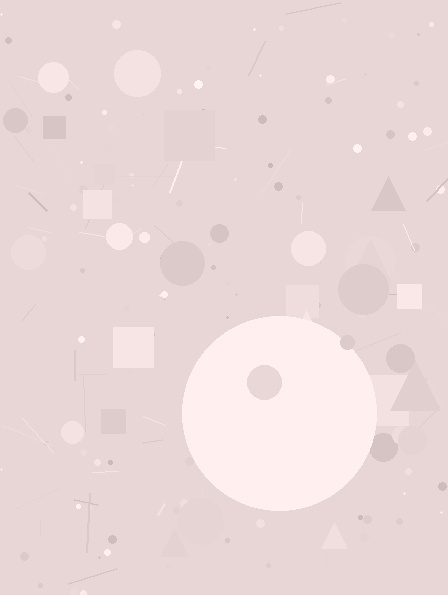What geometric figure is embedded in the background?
A circle is embedded in the background.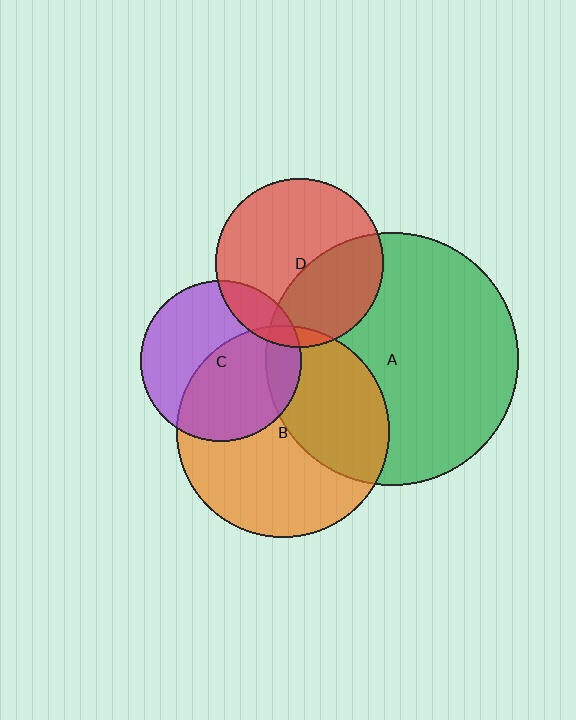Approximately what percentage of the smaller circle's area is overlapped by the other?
Approximately 50%.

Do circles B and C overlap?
Yes.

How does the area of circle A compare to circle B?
Approximately 1.4 times.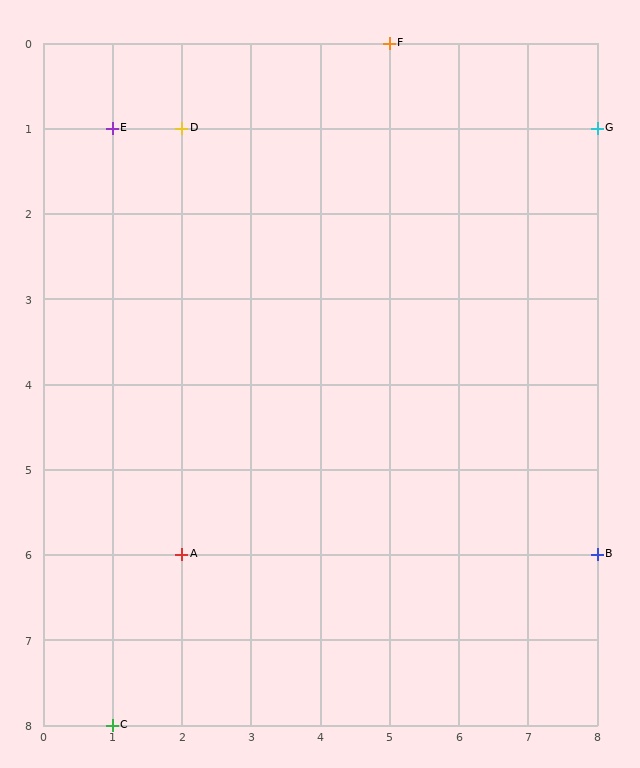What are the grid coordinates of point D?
Point D is at grid coordinates (2, 1).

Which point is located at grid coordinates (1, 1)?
Point E is at (1, 1).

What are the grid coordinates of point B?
Point B is at grid coordinates (8, 6).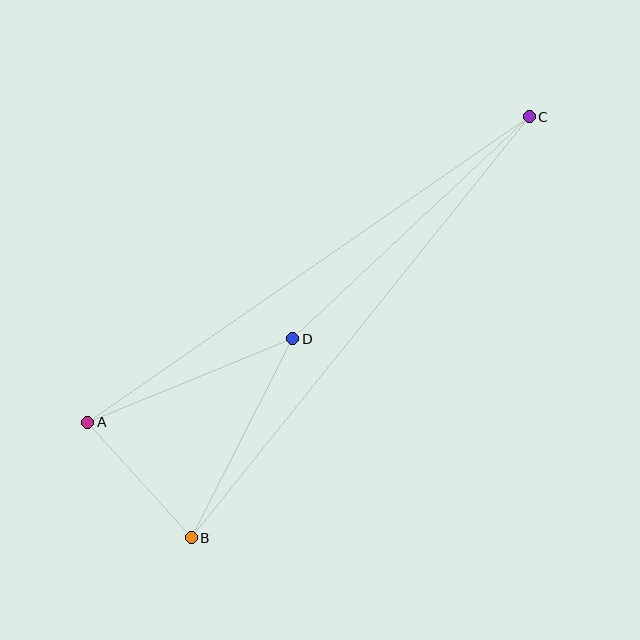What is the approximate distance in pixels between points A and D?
The distance between A and D is approximately 221 pixels.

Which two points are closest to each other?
Points A and B are closest to each other.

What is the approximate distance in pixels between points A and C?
The distance between A and C is approximately 537 pixels.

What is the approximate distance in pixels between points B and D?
The distance between B and D is approximately 223 pixels.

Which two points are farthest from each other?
Points B and C are farthest from each other.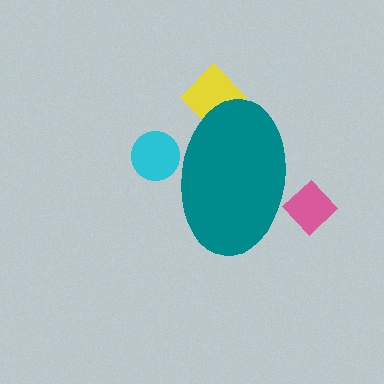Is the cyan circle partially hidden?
Yes, the cyan circle is partially hidden behind the teal ellipse.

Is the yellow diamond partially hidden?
Yes, the yellow diamond is partially hidden behind the teal ellipse.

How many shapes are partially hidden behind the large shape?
3 shapes are partially hidden.